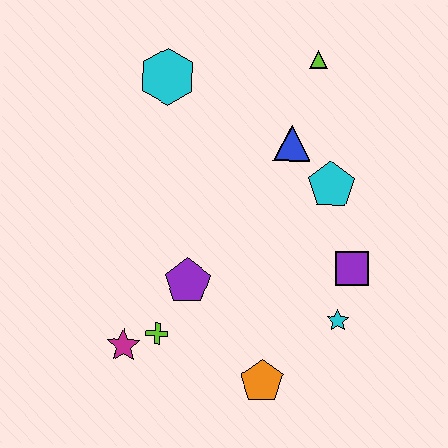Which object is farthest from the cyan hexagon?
The orange pentagon is farthest from the cyan hexagon.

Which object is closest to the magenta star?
The lime cross is closest to the magenta star.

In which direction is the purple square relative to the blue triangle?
The purple square is below the blue triangle.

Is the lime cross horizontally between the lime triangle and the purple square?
No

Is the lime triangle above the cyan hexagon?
Yes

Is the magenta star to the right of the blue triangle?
No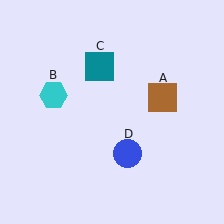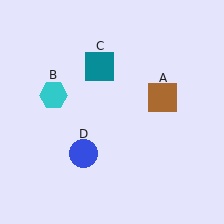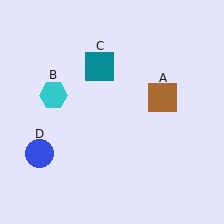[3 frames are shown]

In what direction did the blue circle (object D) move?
The blue circle (object D) moved left.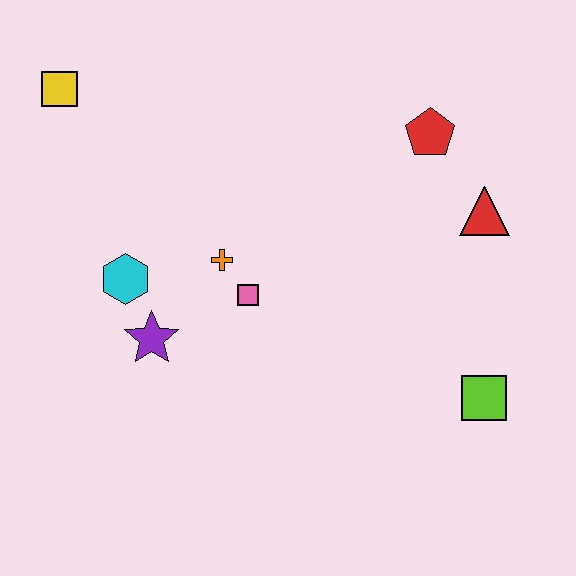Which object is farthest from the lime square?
The yellow square is farthest from the lime square.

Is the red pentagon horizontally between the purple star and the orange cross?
No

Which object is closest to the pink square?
The orange cross is closest to the pink square.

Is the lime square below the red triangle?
Yes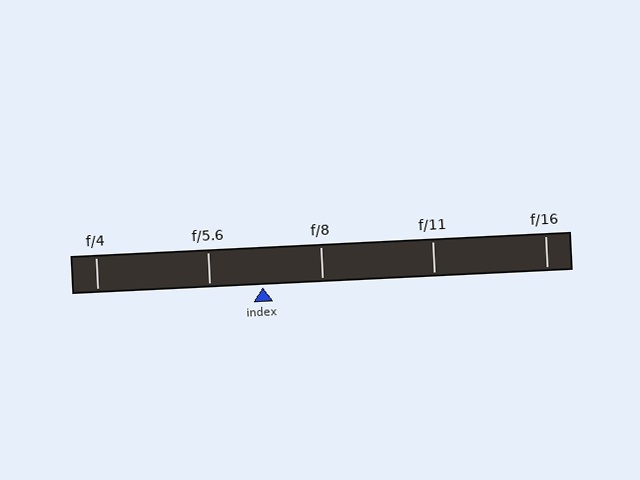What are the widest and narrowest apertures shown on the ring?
The widest aperture shown is f/4 and the narrowest is f/16.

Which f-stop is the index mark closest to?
The index mark is closest to f/5.6.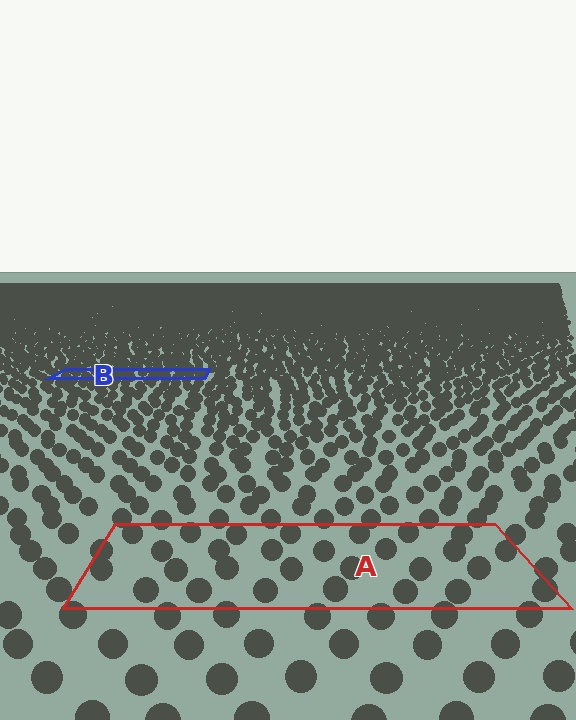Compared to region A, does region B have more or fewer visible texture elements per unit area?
Region B has more texture elements per unit area — they are packed more densely because it is farther away.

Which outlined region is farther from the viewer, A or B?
Region B is farther from the viewer — the texture elements inside it appear smaller and more densely packed.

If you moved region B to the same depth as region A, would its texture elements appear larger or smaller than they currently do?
They would appear larger. At a closer depth, the same texture elements are projected at a bigger on-screen size.